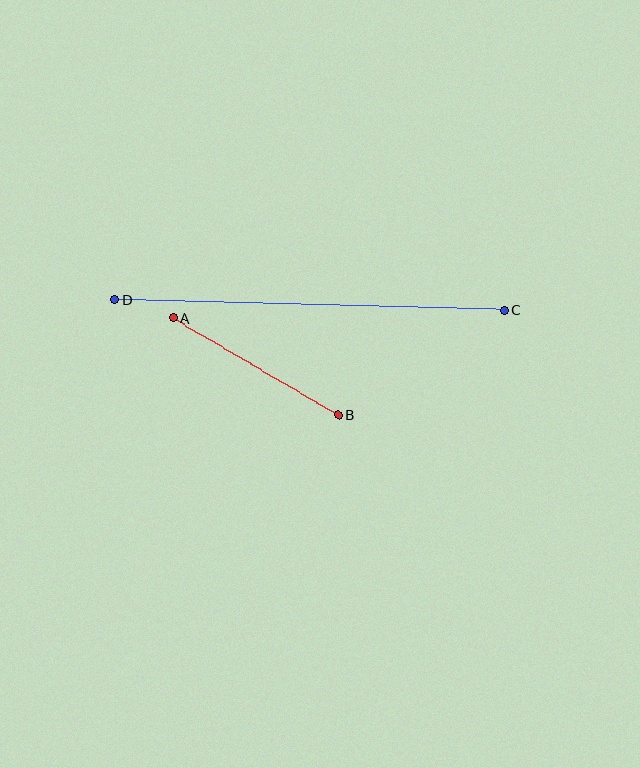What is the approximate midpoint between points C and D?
The midpoint is at approximately (310, 305) pixels.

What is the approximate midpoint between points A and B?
The midpoint is at approximately (256, 366) pixels.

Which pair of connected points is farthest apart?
Points C and D are farthest apart.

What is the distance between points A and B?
The distance is approximately 192 pixels.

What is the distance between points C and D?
The distance is approximately 389 pixels.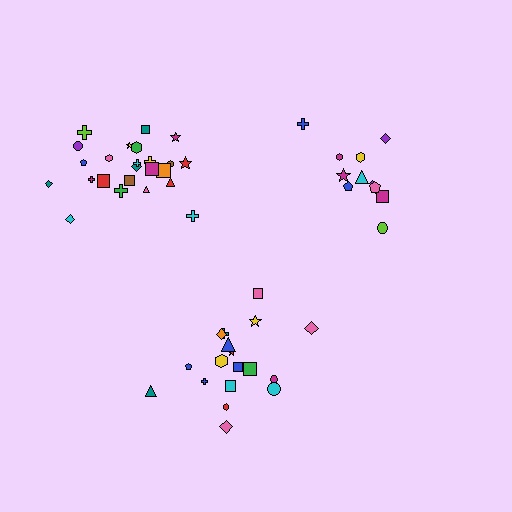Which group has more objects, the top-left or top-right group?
The top-left group.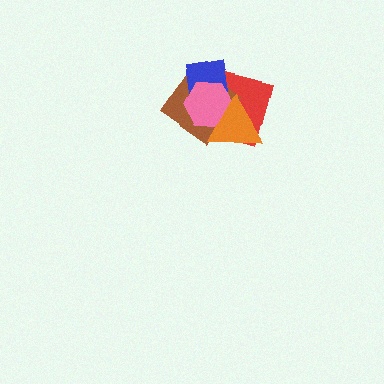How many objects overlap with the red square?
4 objects overlap with the red square.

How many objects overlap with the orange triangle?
3 objects overlap with the orange triangle.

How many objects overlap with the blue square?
3 objects overlap with the blue square.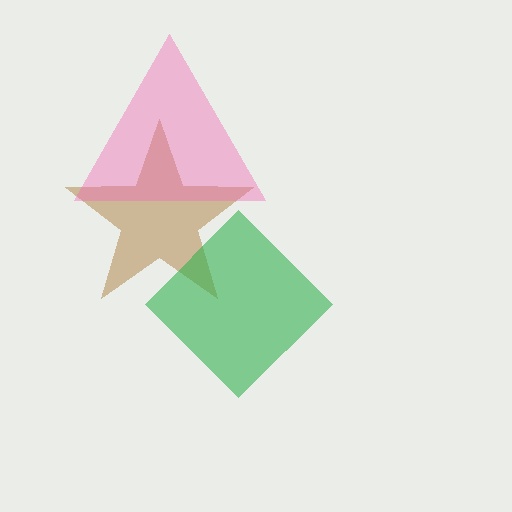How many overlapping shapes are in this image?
There are 3 overlapping shapes in the image.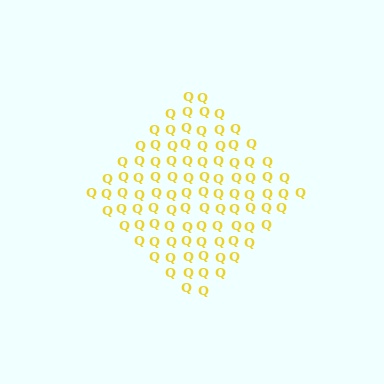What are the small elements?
The small elements are letter Q's.